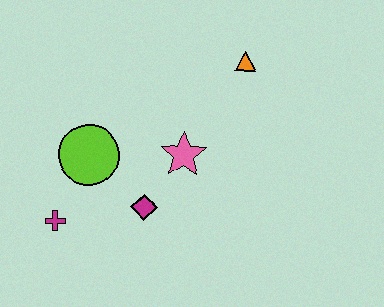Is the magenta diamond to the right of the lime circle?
Yes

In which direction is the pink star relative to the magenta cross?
The pink star is to the right of the magenta cross.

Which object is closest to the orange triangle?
The pink star is closest to the orange triangle.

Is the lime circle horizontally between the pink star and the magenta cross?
Yes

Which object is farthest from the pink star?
The magenta cross is farthest from the pink star.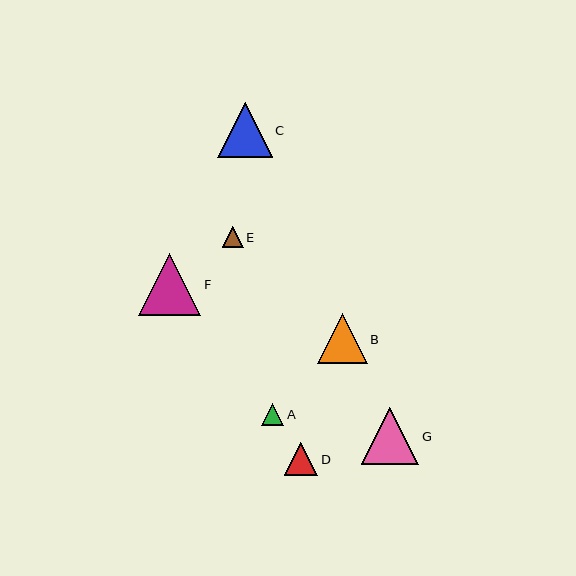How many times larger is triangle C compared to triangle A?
Triangle C is approximately 2.5 times the size of triangle A.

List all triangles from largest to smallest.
From largest to smallest: F, G, C, B, D, A, E.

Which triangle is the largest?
Triangle F is the largest with a size of approximately 62 pixels.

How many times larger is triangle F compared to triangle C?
Triangle F is approximately 1.1 times the size of triangle C.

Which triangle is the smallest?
Triangle E is the smallest with a size of approximately 21 pixels.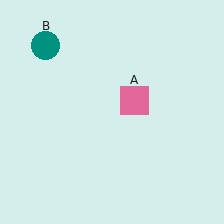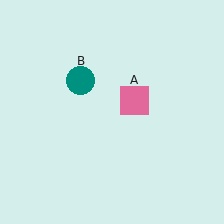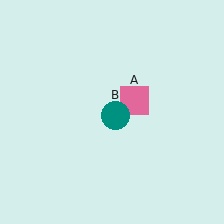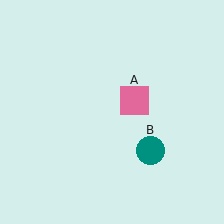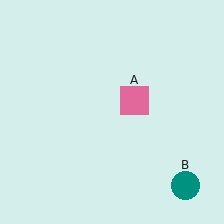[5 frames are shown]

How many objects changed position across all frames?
1 object changed position: teal circle (object B).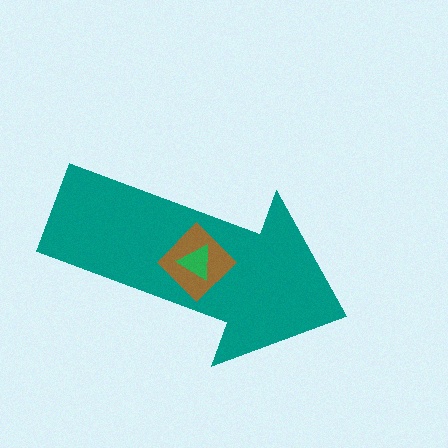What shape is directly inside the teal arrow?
The brown diamond.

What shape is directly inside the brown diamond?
The green triangle.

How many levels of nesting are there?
3.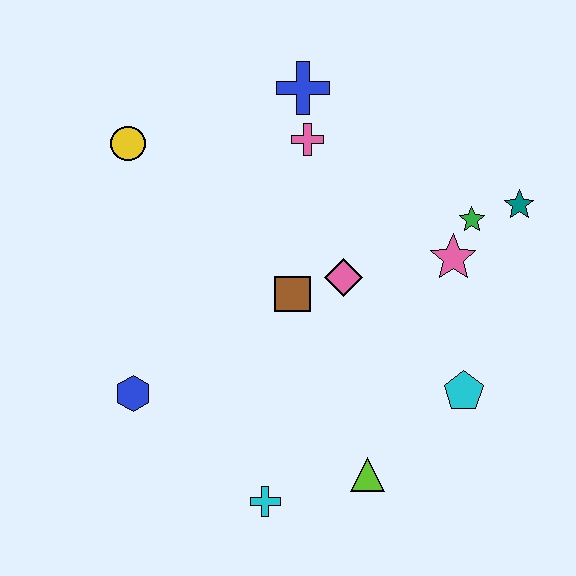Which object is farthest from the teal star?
The blue hexagon is farthest from the teal star.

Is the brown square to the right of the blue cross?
No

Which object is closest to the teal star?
The green star is closest to the teal star.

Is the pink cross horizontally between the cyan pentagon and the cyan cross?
Yes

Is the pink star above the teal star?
No